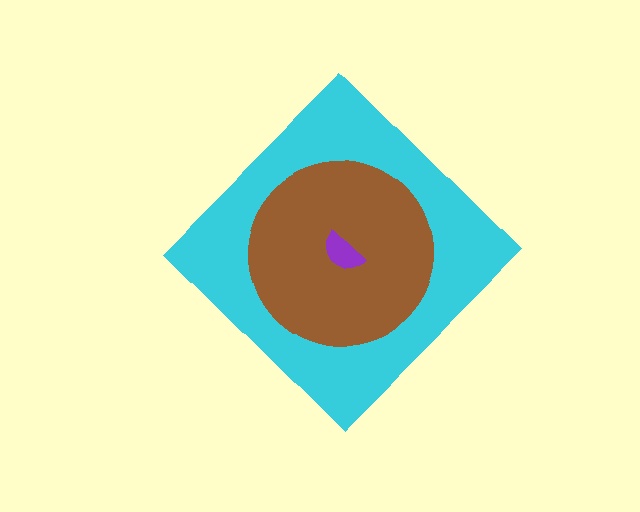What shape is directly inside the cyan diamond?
The brown circle.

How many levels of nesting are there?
3.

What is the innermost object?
The purple semicircle.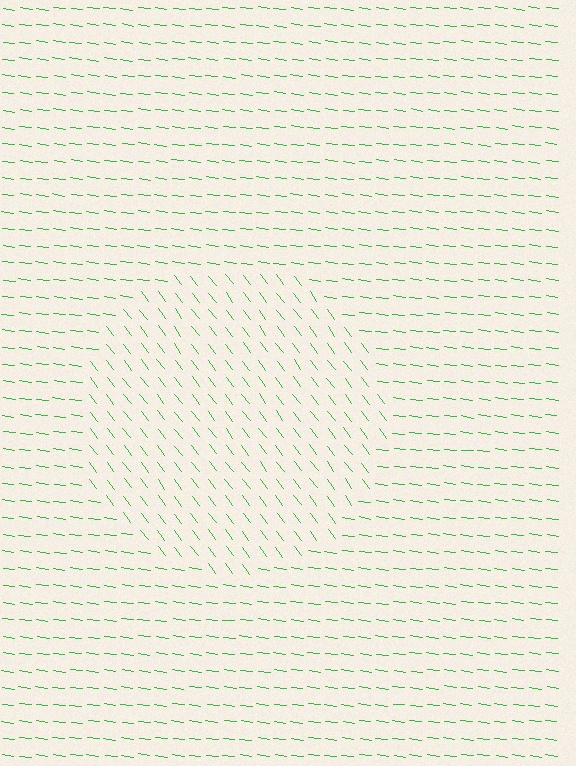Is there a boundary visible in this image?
Yes, there is a texture boundary formed by a change in line orientation.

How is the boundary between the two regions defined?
The boundary is defined purely by a change in line orientation (approximately 45 degrees difference). All lines are the same color and thickness.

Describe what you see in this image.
The image is filled with small green line segments. A circle region in the image has lines oriented differently from the surrounding lines, creating a visible texture boundary.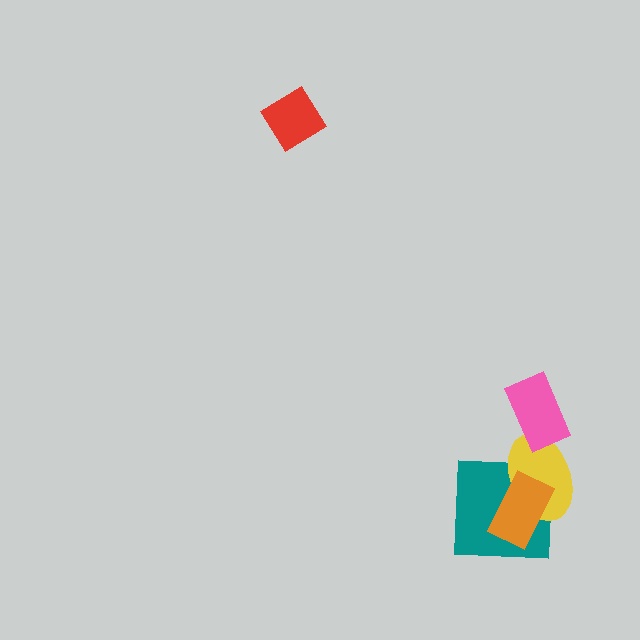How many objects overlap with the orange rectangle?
2 objects overlap with the orange rectangle.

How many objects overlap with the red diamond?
0 objects overlap with the red diamond.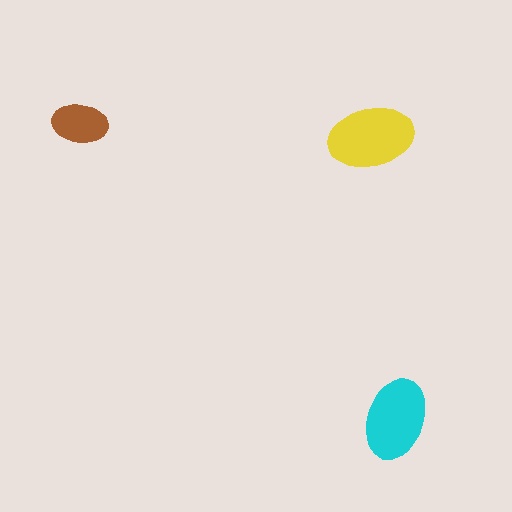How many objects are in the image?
There are 3 objects in the image.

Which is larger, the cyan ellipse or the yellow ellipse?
The yellow one.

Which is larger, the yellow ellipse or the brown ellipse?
The yellow one.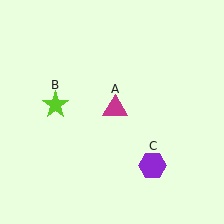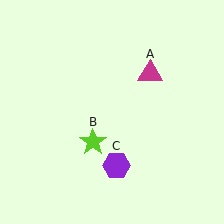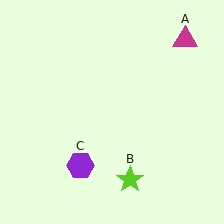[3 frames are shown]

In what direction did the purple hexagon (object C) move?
The purple hexagon (object C) moved left.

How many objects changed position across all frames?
3 objects changed position: magenta triangle (object A), lime star (object B), purple hexagon (object C).